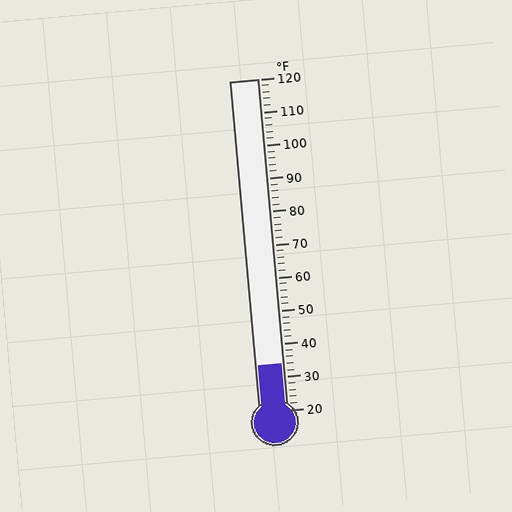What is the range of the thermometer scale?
The thermometer scale ranges from 20°F to 120°F.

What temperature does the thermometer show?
The thermometer shows approximately 34°F.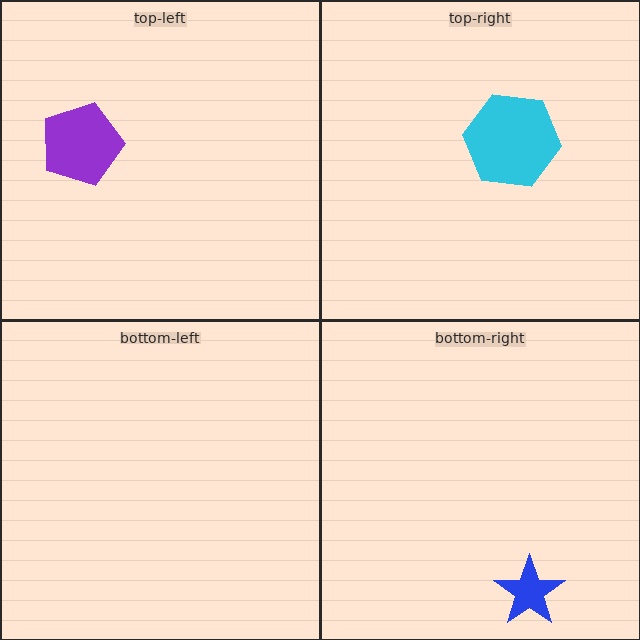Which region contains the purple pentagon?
The top-left region.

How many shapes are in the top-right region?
1.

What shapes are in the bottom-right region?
The blue star.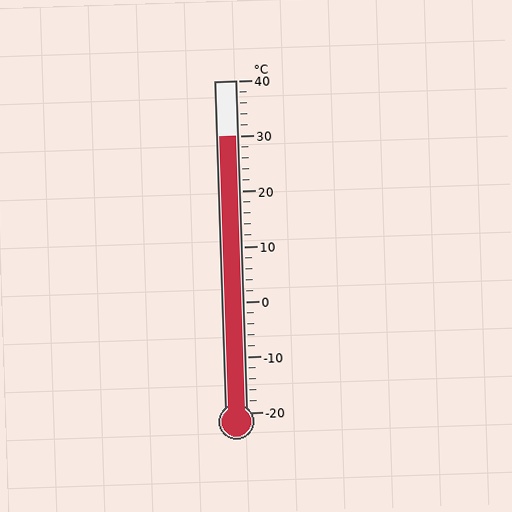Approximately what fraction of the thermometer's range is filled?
The thermometer is filled to approximately 85% of its range.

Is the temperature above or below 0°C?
The temperature is above 0°C.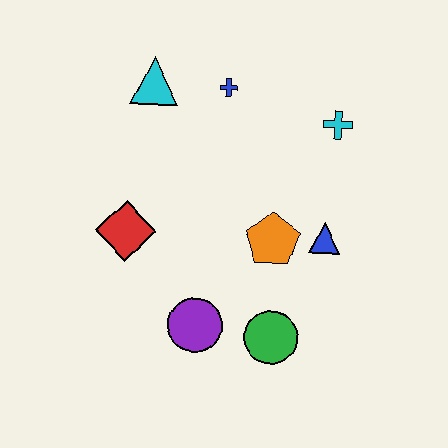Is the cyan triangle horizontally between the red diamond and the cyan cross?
Yes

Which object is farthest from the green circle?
The cyan triangle is farthest from the green circle.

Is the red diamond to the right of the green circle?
No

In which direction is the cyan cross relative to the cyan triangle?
The cyan cross is to the right of the cyan triangle.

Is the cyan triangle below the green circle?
No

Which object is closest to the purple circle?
The green circle is closest to the purple circle.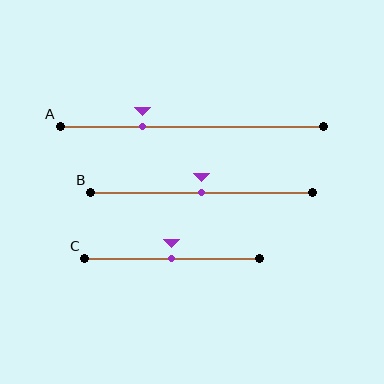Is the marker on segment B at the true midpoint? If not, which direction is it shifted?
Yes, the marker on segment B is at the true midpoint.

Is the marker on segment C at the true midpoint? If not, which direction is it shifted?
Yes, the marker on segment C is at the true midpoint.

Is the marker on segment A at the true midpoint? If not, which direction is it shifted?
No, the marker on segment A is shifted to the left by about 19% of the segment length.